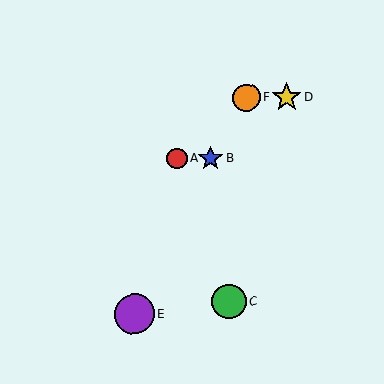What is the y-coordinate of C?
Object C is at y≈301.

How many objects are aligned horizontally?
2 objects (A, B) are aligned horizontally.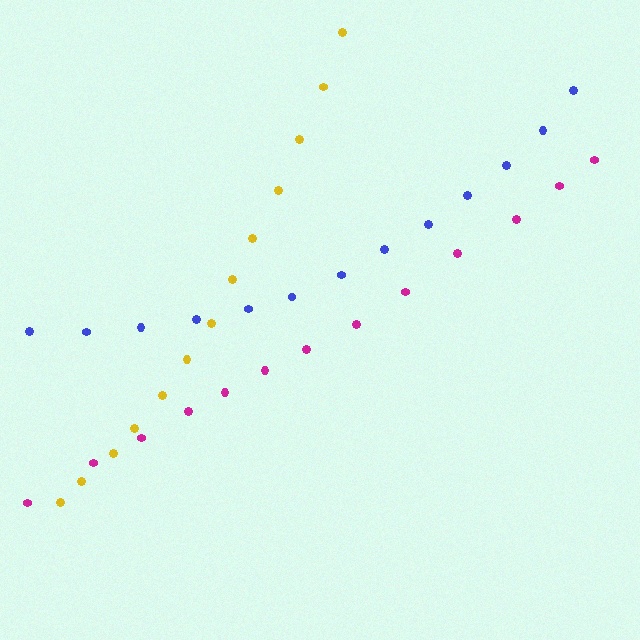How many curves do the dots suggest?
There are 3 distinct paths.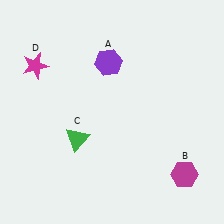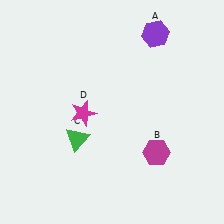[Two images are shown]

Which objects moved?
The objects that moved are: the purple hexagon (A), the magenta hexagon (B), the magenta star (D).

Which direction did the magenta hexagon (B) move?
The magenta hexagon (B) moved left.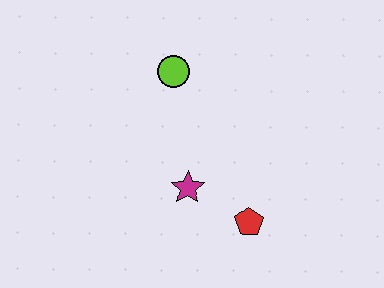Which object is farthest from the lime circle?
The red pentagon is farthest from the lime circle.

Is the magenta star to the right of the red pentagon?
No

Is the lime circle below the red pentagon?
No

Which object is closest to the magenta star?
The red pentagon is closest to the magenta star.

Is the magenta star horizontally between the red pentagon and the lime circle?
Yes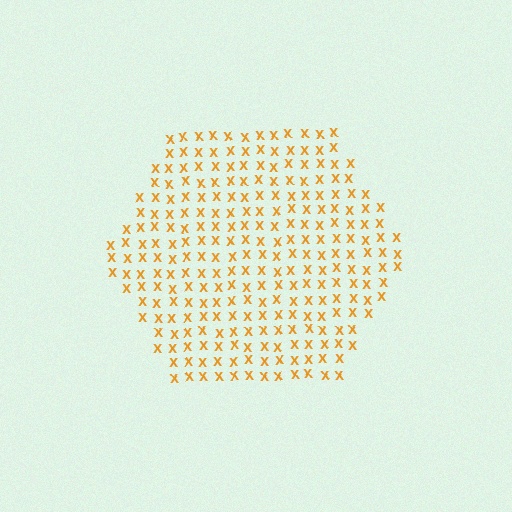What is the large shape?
The large shape is a hexagon.